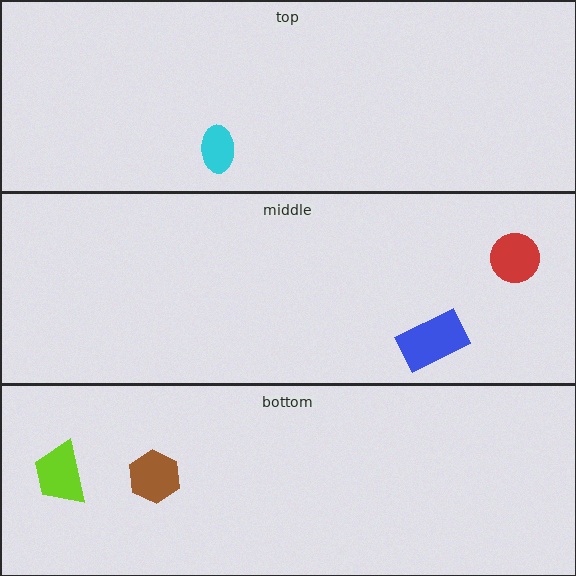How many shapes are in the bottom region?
2.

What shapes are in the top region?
The cyan ellipse.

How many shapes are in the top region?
1.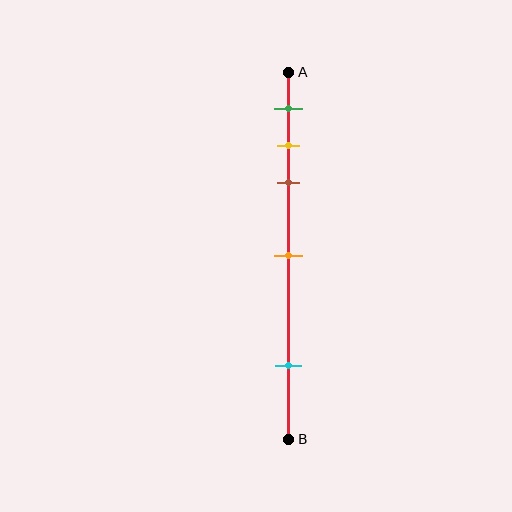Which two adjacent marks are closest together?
The yellow and brown marks are the closest adjacent pair.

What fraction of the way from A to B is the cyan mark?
The cyan mark is approximately 80% (0.8) of the way from A to B.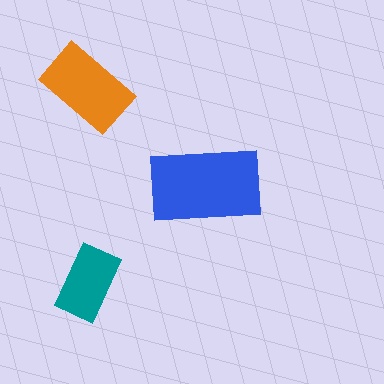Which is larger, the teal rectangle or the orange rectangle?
The orange one.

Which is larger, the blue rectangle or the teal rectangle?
The blue one.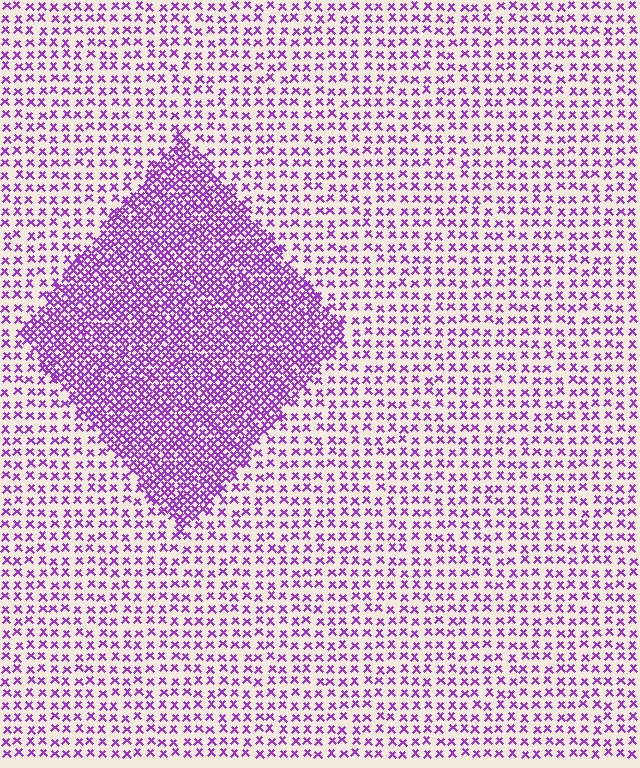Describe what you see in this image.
The image contains small purple elements arranged at two different densities. A diamond-shaped region is visible where the elements are more densely packed than the surrounding area.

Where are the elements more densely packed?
The elements are more densely packed inside the diamond boundary.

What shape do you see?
I see a diamond.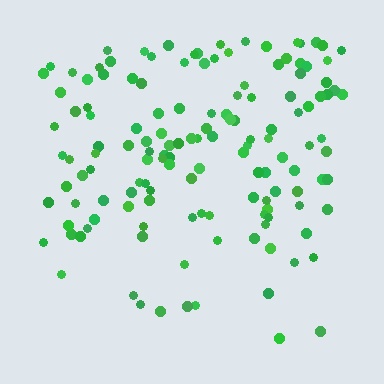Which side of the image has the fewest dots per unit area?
The bottom.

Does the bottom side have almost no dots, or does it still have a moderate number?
Still a moderate number, just noticeably fewer than the top.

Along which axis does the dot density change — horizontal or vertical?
Vertical.